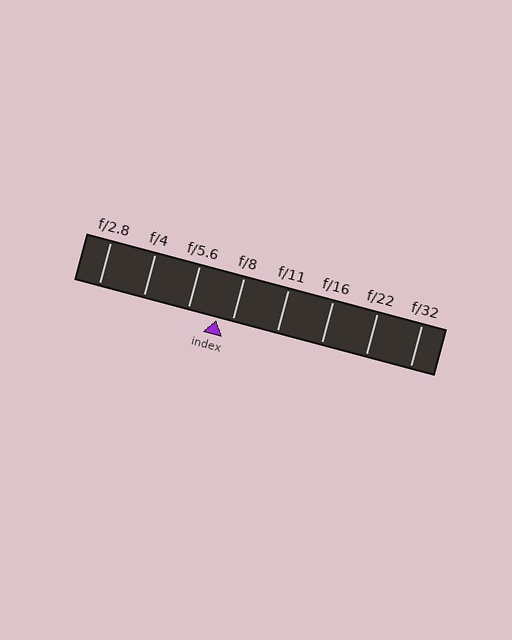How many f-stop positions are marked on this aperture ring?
There are 8 f-stop positions marked.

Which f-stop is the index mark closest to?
The index mark is closest to f/8.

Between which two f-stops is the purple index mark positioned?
The index mark is between f/5.6 and f/8.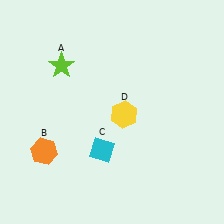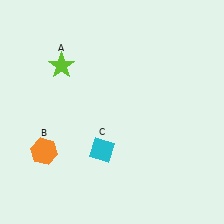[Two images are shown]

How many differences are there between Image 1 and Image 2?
There is 1 difference between the two images.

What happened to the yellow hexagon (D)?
The yellow hexagon (D) was removed in Image 2. It was in the bottom-right area of Image 1.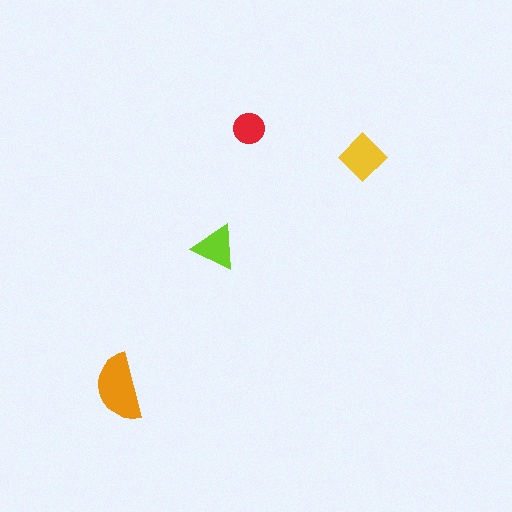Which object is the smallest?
The red circle.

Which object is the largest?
The orange semicircle.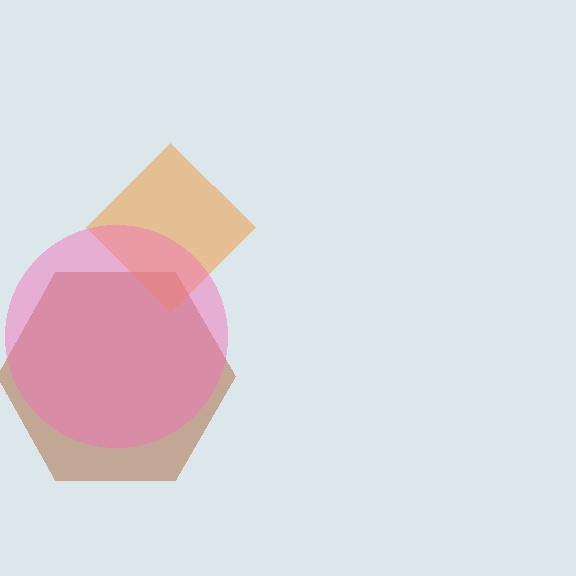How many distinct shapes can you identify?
There are 3 distinct shapes: a brown hexagon, an orange diamond, a pink circle.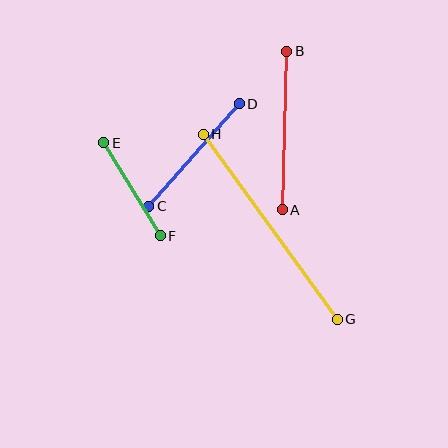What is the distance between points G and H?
The distance is approximately 229 pixels.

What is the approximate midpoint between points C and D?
The midpoint is at approximately (194, 155) pixels.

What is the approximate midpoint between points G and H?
The midpoint is at approximately (270, 227) pixels.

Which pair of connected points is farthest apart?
Points G and H are farthest apart.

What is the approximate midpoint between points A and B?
The midpoint is at approximately (285, 131) pixels.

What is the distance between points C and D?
The distance is approximately 137 pixels.